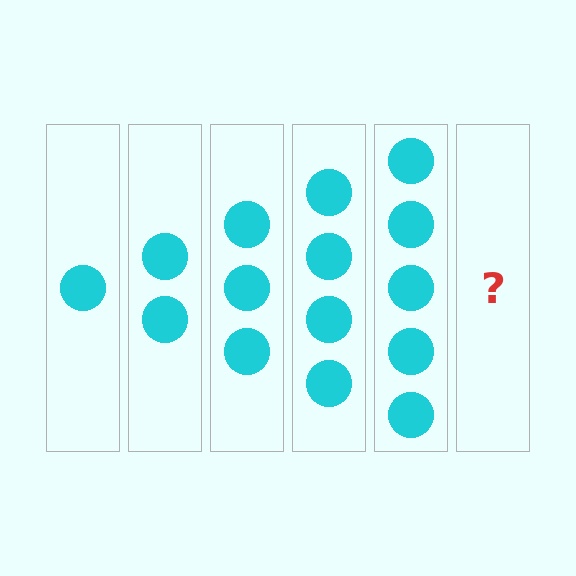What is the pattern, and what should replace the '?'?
The pattern is that each step adds one more circle. The '?' should be 6 circles.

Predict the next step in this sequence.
The next step is 6 circles.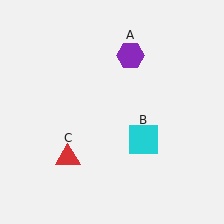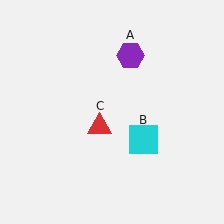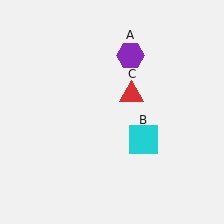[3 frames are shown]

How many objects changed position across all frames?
1 object changed position: red triangle (object C).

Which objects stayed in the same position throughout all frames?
Purple hexagon (object A) and cyan square (object B) remained stationary.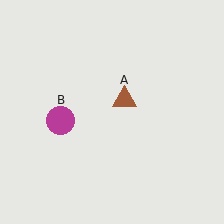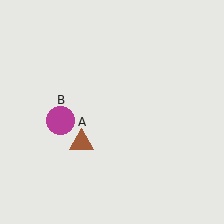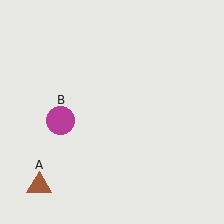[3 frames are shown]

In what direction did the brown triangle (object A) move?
The brown triangle (object A) moved down and to the left.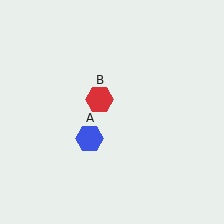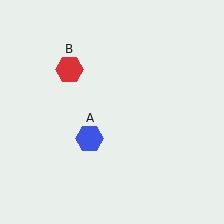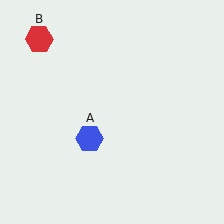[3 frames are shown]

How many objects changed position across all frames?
1 object changed position: red hexagon (object B).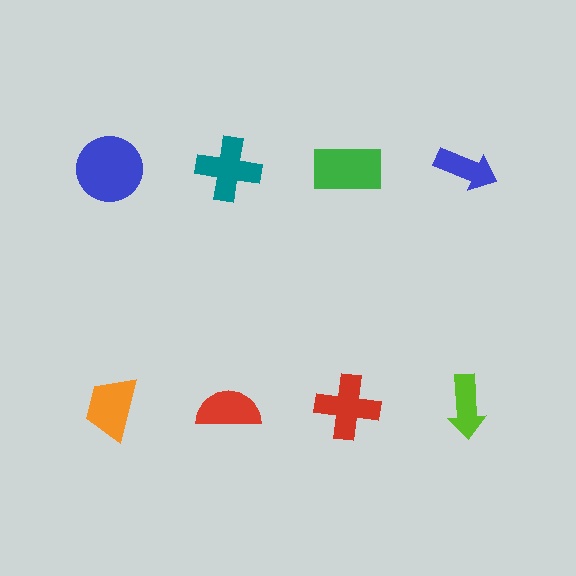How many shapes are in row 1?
4 shapes.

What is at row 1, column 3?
A green rectangle.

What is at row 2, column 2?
A red semicircle.